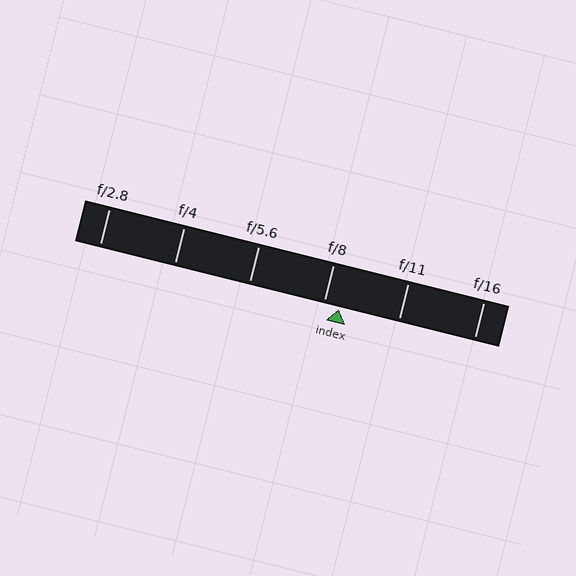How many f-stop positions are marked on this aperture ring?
There are 6 f-stop positions marked.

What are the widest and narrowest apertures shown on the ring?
The widest aperture shown is f/2.8 and the narrowest is f/16.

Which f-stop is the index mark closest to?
The index mark is closest to f/8.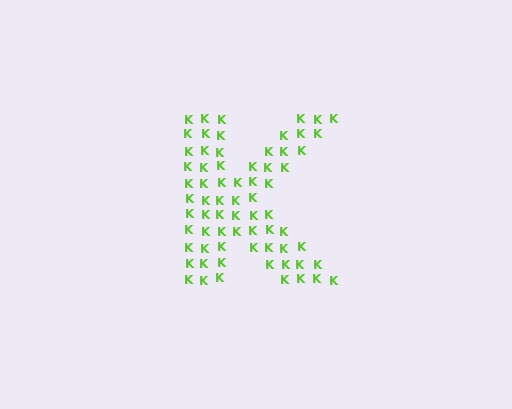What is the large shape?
The large shape is the letter K.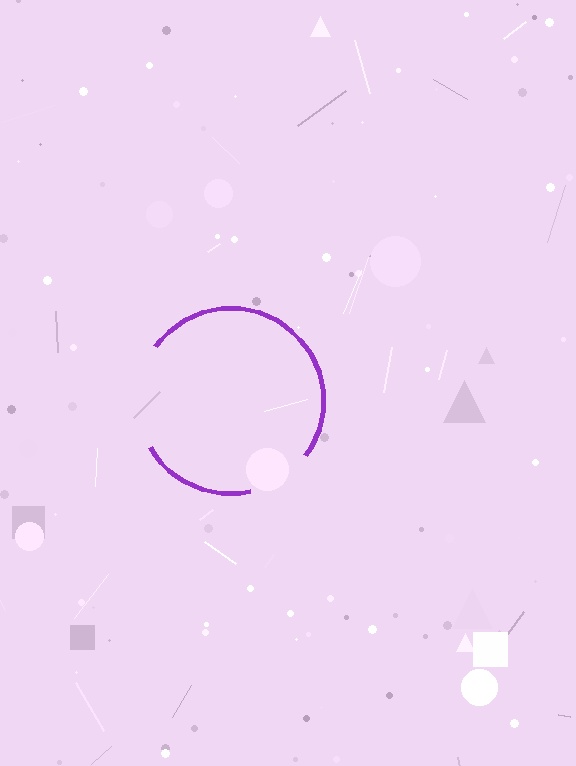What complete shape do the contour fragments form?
The contour fragments form a circle.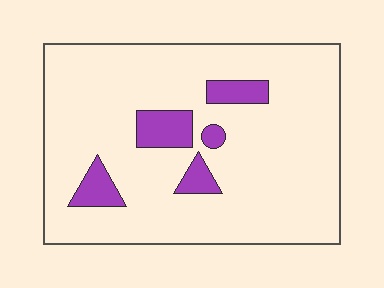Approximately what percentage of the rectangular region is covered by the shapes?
Approximately 10%.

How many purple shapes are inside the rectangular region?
5.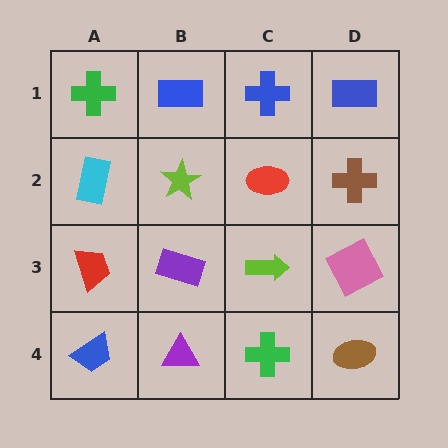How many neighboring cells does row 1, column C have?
3.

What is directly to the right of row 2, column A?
A lime star.